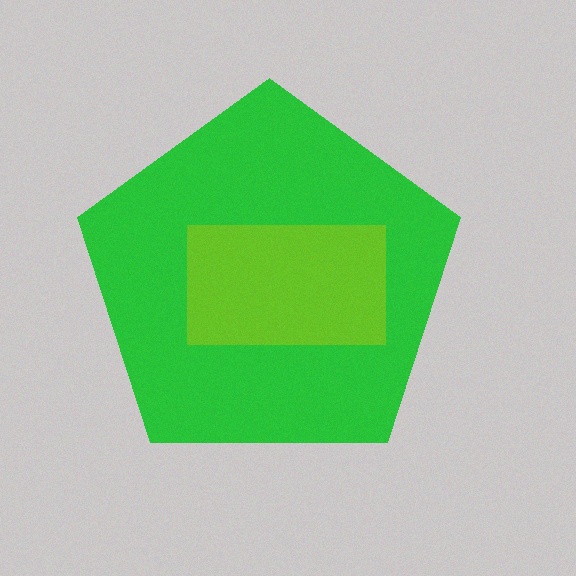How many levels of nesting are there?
2.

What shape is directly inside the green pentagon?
The lime rectangle.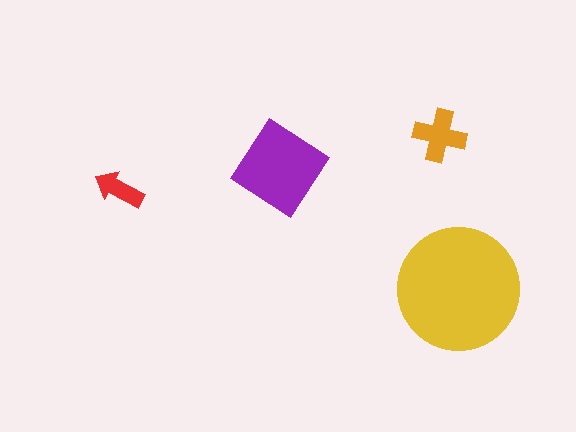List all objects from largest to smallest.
The yellow circle, the purple diamond, the orange cross, the red arrow.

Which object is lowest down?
The yellow circle is bottommost.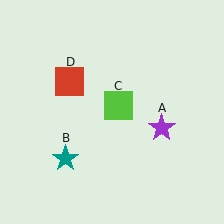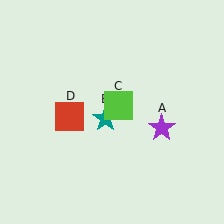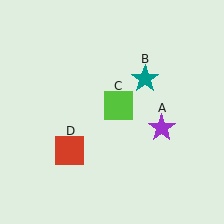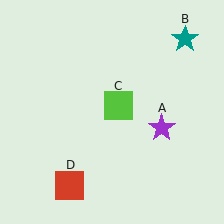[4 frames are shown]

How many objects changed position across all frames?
2 objects changed position: teal star (object B), red square (object D).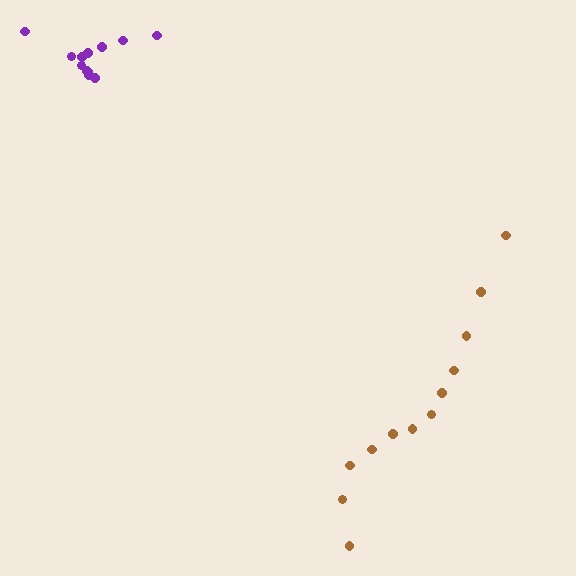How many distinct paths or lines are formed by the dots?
There are 2 distinct paths.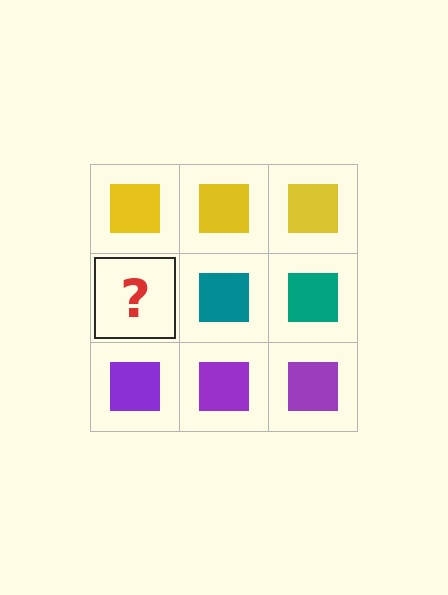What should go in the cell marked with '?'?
The missing cell should contain a teal square.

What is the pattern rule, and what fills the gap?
The rule is that each row has a consistent color. The gap should be filled with a teal square.